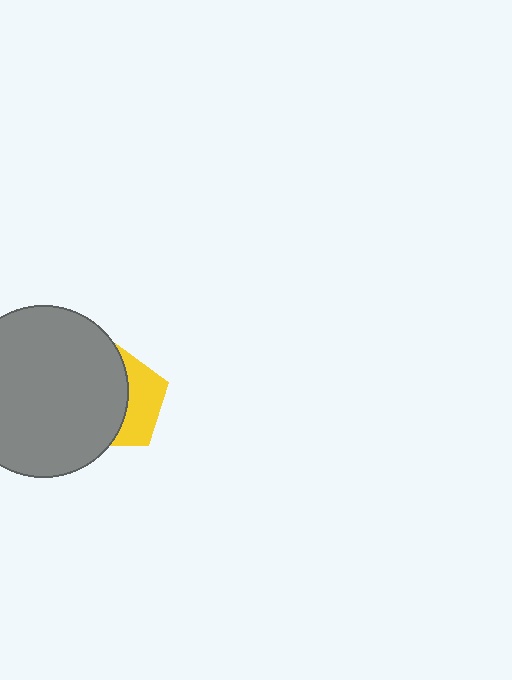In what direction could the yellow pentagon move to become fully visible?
The yellow pentagon could move right. That would shift it out from behind the gray circle entirely.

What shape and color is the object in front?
The object in front is a gray circle.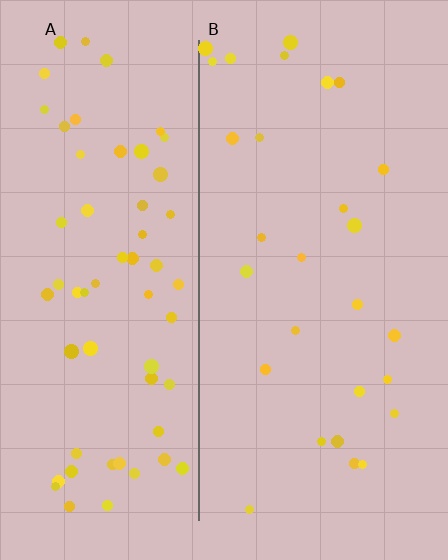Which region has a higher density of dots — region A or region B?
A (the left).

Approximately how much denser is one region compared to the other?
Approximately 2.3× — region A over region B.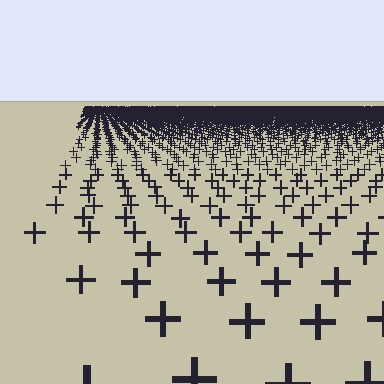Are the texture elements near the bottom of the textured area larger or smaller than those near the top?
Larger. Near the bottom, elements are closer to the viewer and appear at a bigger on-screen size.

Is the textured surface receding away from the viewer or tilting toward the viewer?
The surface is receding away from the viewer. Texture elements get smaller and denser toward the top.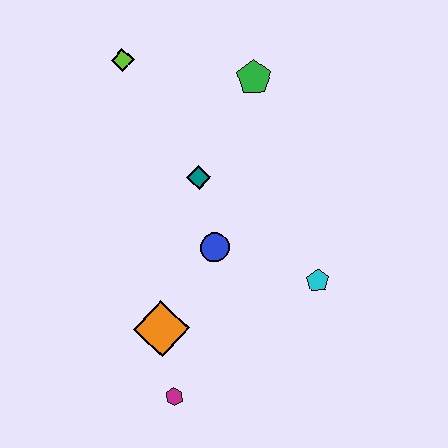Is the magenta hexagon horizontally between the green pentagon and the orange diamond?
Yes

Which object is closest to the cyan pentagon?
The blue circle is closest to the cyan pentagon.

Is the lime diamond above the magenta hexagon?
Yes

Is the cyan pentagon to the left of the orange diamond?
No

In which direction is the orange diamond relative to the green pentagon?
The orange diamond is below the green pentagon.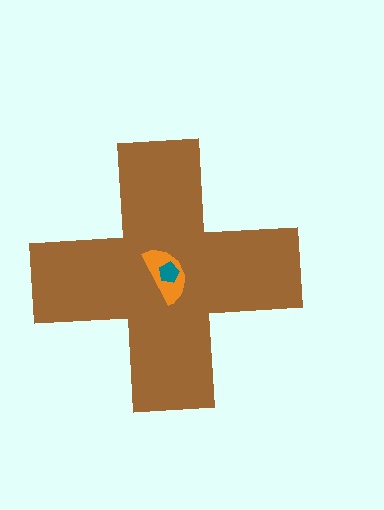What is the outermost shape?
The brown cross.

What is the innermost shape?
The teal pentagon.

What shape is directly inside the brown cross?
The orange semicircle.